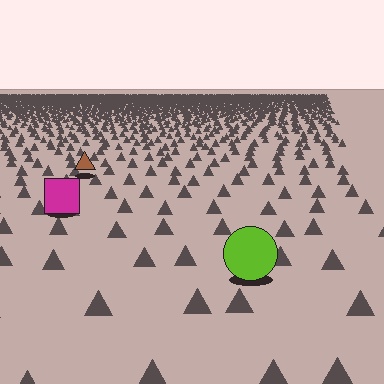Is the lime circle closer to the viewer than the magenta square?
Yes. The lime circle is closer — you can tell from the texture gradient: the ground texture is coarser near it.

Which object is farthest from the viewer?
The brown triangle is farthest from the viewer. It appears smaller and the ground texture around it is denser.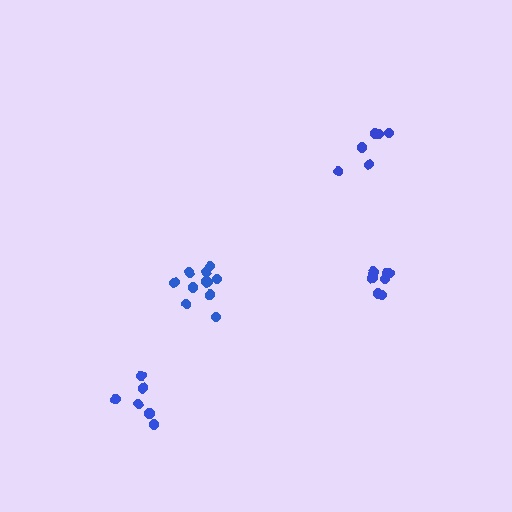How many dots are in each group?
Group 1: 6 dots, Group 2: 8 dots, Group 3: 11 dots, Group 4: 6 dots (31 total).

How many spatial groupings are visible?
There are 4 spatial groupings.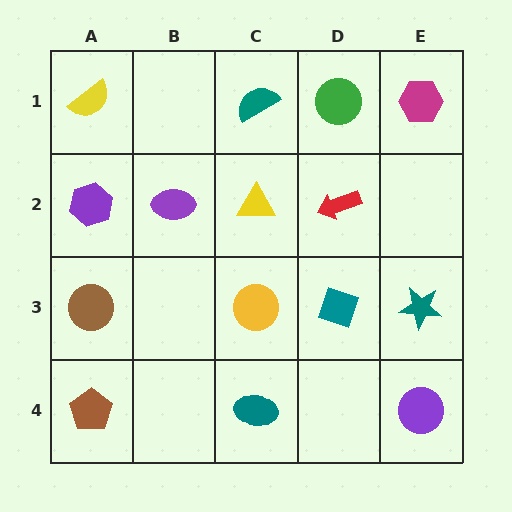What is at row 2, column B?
A purple ellipse.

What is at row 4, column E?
A purple circle.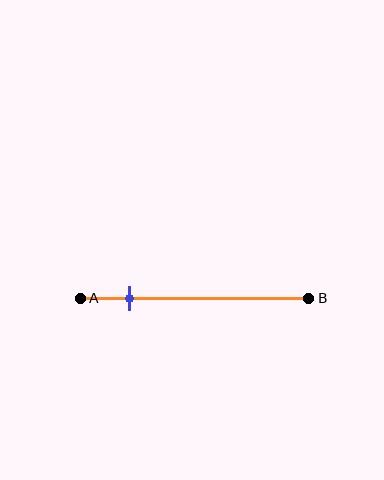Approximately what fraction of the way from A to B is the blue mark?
The blue mark is approximately 20% of the way from A to B.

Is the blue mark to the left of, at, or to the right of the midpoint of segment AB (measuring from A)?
The blue mark is to the left of the midpoint of segment AB.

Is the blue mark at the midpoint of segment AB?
No, the mark is at about 20% from A, not at the 50% midpoint.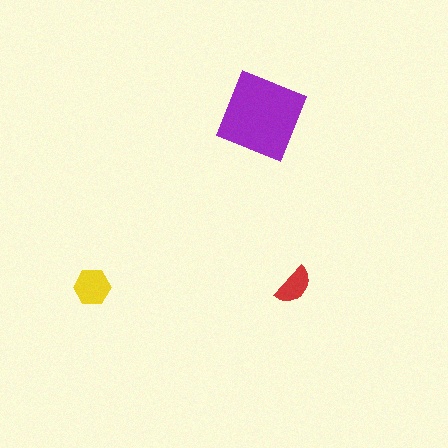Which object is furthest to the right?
The red semicircle is rightmost.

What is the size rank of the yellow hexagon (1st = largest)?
2nd.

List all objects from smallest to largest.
The red semicircle, the yellow hexagon, the purple diamond.